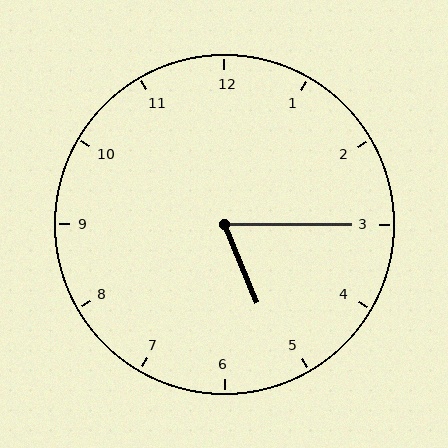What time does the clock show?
5:15.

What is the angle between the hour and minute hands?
Approximately 68 degrees.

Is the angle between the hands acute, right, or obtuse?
It is acute.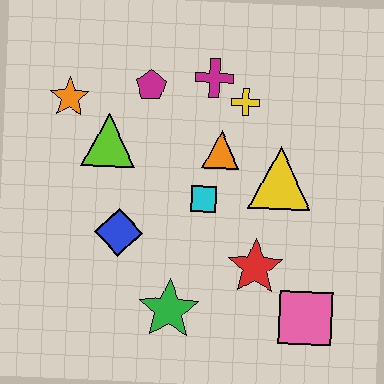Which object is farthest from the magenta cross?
The pink square is farthest from the magenta cross.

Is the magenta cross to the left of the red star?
Yes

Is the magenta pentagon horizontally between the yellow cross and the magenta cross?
No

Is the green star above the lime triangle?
No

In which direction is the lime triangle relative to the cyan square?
The lime triangle is to the left of the cyan square.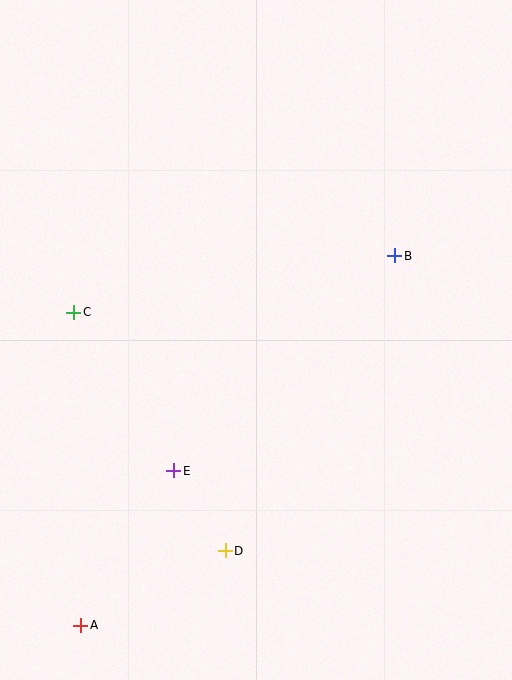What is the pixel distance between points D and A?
The distance between D and A is 163 pixels.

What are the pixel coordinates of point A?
Point A is at (81, 625).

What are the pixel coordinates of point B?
Point B is at (395, 256).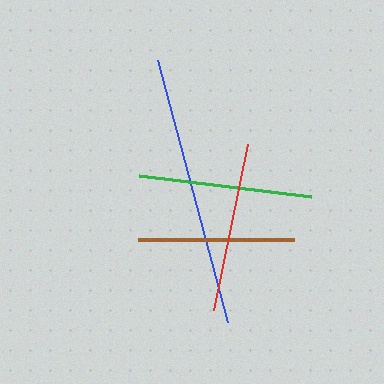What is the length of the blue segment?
The blue segment is approximately 271 pixels long.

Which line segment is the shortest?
The brown line is the shortest at approximately 156 pixels.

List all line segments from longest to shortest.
From longest to shortest: blue, green, red, brown.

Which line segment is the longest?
The blue line is the longest at approximately 271 pixels.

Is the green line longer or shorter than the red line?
The green line is longer than the red line.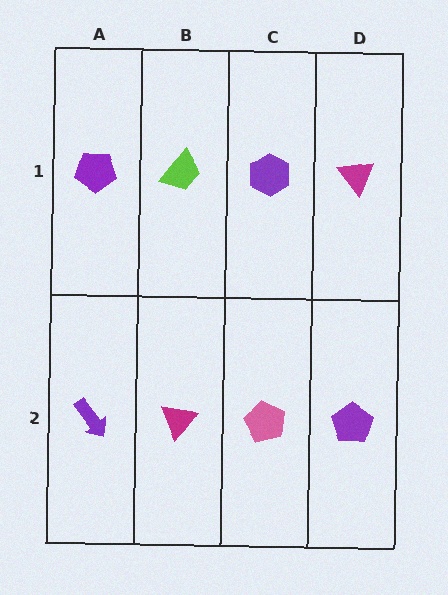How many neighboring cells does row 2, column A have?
2.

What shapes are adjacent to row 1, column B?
A magenta triangle (row 2, column B), a purple pentagon (row 1, column A), a purple hexagon (row 1, column C).